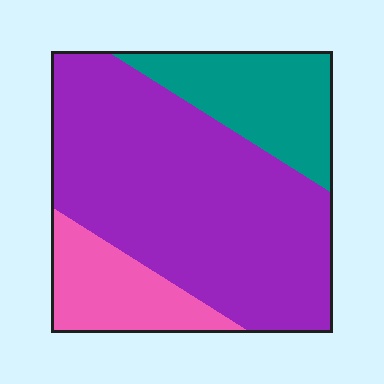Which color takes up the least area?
Pink, at roughly 15%.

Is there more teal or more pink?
Teal.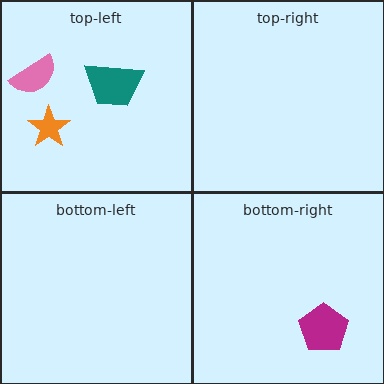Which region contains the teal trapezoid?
The top-left region.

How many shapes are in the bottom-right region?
1.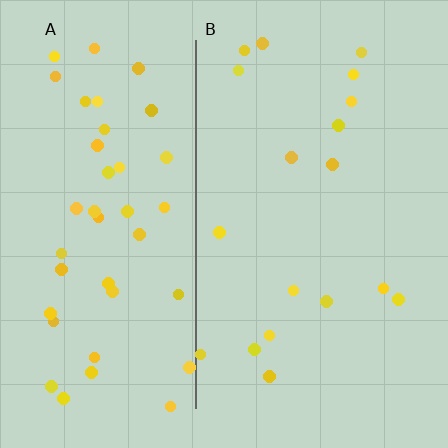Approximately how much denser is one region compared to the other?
Approximately 2.4× — region A over region B.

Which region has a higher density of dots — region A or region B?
A (the left).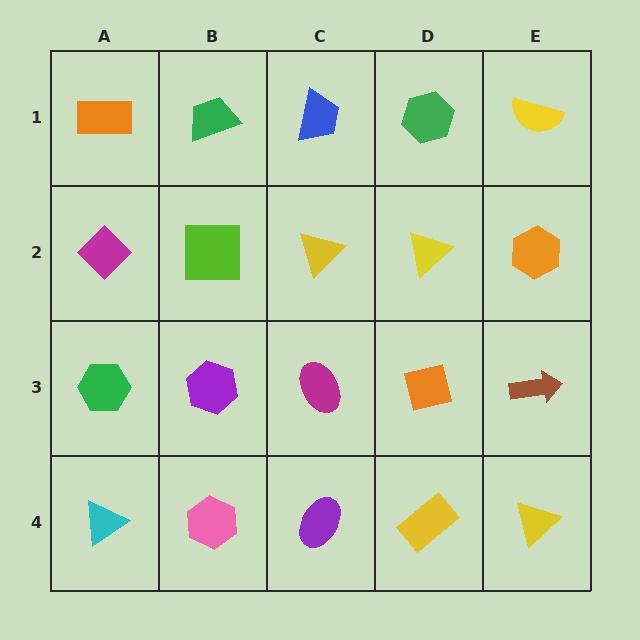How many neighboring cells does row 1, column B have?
3.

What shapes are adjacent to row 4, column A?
A green hexagon (row 3, column A), a pink hexagon (row 4, column B).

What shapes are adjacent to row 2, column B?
A green trapezoid (row 1, column B), a purple hexagon (row 3, column B), a magenta diamond (row 2, column A), a yellow triangle (row 2, column C).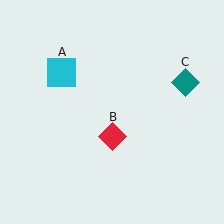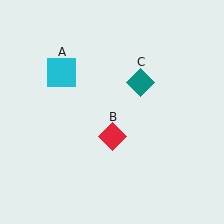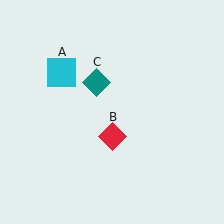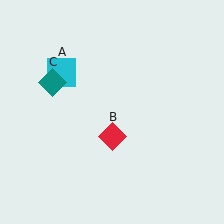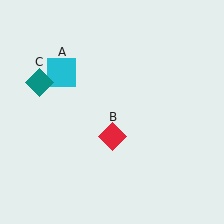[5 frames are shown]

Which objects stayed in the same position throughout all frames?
Cyan square (object A) and red diamond (object B) remained stationary.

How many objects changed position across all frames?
1 object changed position: teal diamond (object C).